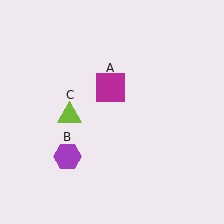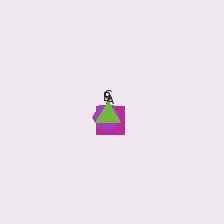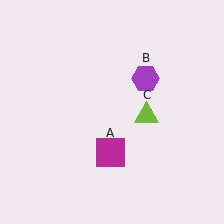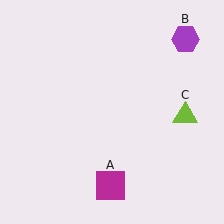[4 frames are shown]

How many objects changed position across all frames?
3 objects changed position: magenta square (object A), purple hexagon (object B), lime triangle (object C).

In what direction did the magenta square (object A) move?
The magenta square (object A) moved down.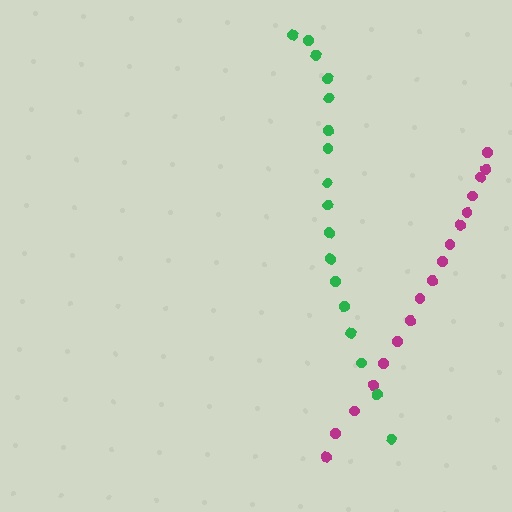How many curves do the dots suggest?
There are 2 distinct paths.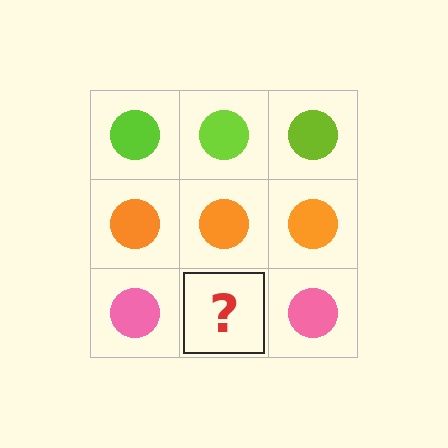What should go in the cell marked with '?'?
The missing cell should contain a pink circle.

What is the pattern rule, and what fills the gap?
The rule is that each row has a consistent color. The gap should be filled with a pink circle.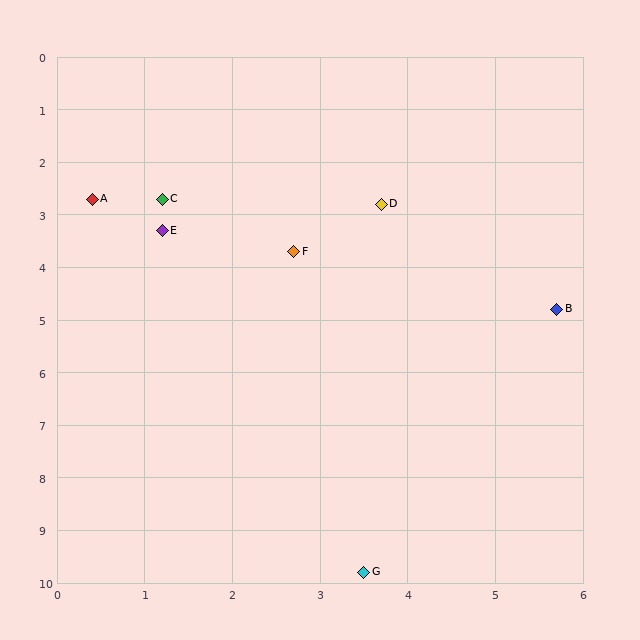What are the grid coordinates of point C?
Point C is at approximately (1.2, 2.7).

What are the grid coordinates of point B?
Point B is at approximately (5.7, 4.8).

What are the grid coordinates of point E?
Point E is at approximately (1.2, 3.3).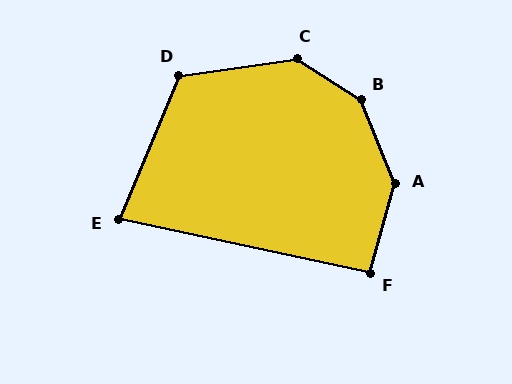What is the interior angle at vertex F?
Approximately 94 degrees (approximately right).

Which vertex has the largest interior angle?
B, at approximately 145 degrees.